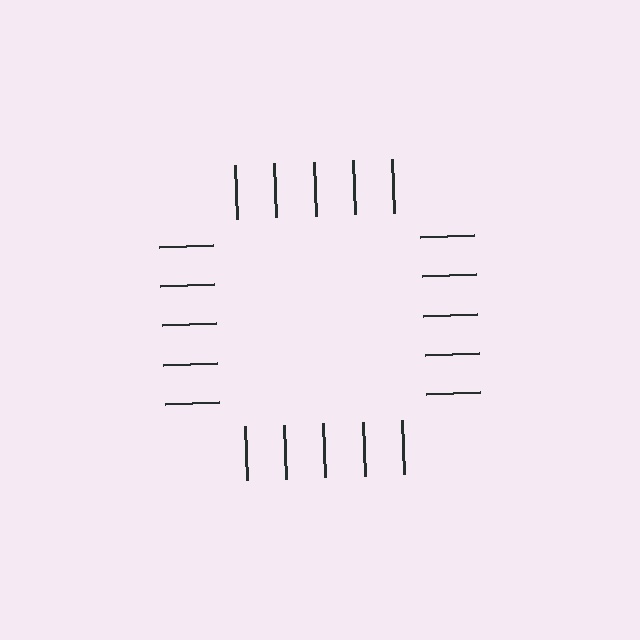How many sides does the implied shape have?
4 sides — the line-ends trace a square.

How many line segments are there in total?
20 — 5 along each of the 4 edges.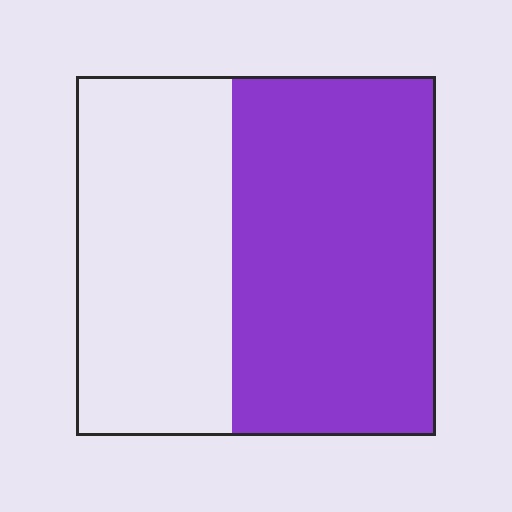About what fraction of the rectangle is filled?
About three fifths (3/5).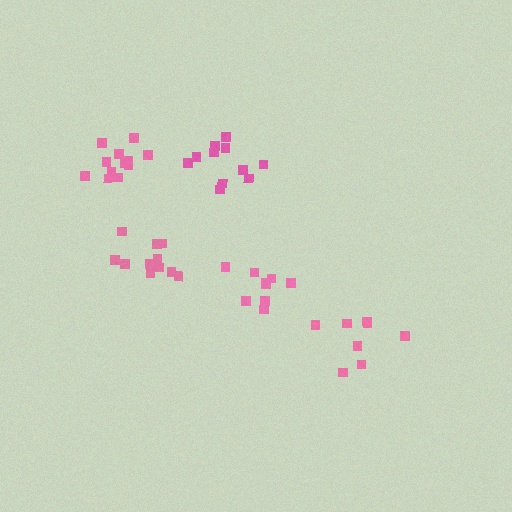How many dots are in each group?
Group 1: 9 dots, Group 2: 12 dots, Group 3: 11 dots, Group 4: 11 dots, Group 5: 8 dots (51 total).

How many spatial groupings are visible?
There are 5 spatial groupings.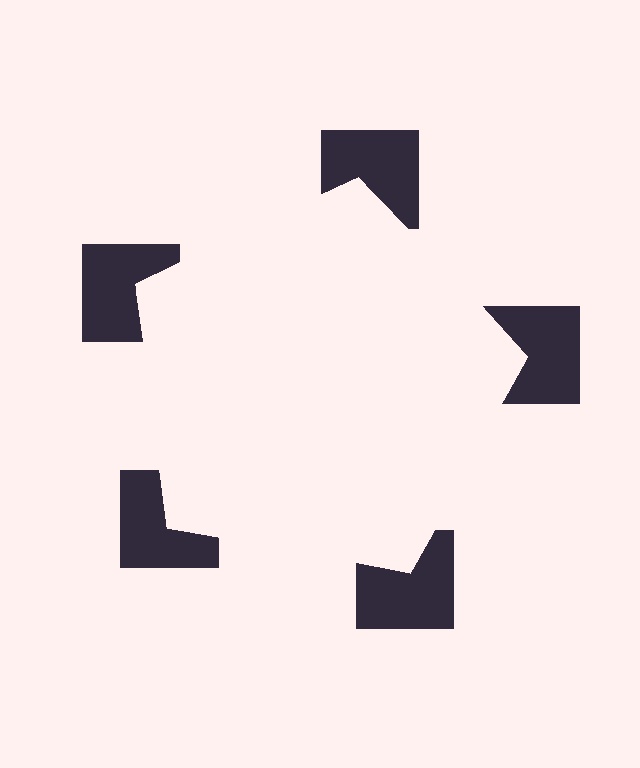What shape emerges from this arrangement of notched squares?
An illusory pentagon — its edges are inferred from the aligned wedge cuts in the notched squares, not physically drawn.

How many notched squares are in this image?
There are 5 — one at each vertex of the illusory pentagon.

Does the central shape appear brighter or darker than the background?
It typically appears slightly brighter than the background, even though no actual brightness change is drawn.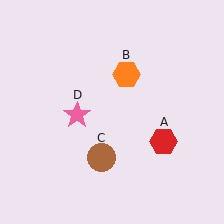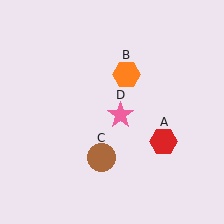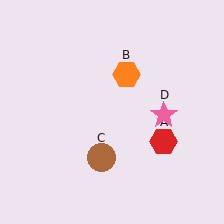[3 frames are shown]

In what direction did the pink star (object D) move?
The pink star (object D) moved right.